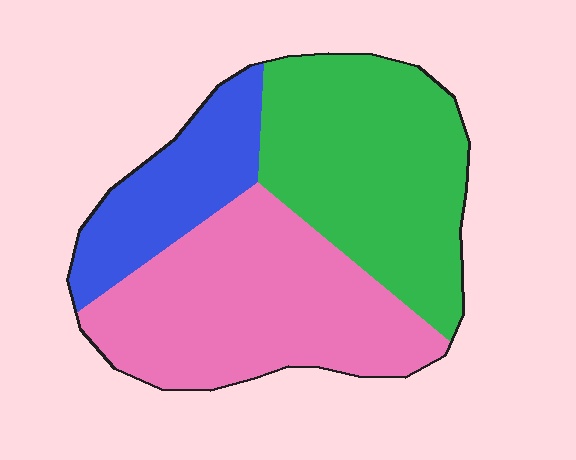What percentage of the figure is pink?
Pink takes up about two fifths (2/5) of the figure.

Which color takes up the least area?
Blue, at roughly 20%.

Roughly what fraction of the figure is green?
Green covers around 40% of the figure.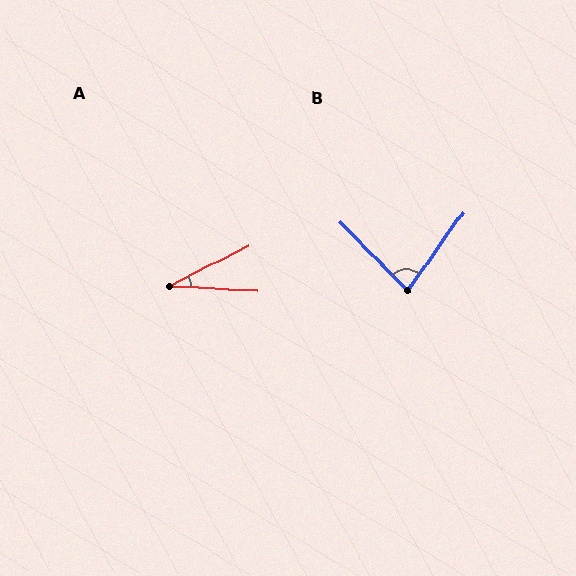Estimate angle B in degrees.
Approximately 80 degrees.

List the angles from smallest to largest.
A (30°), B (80°).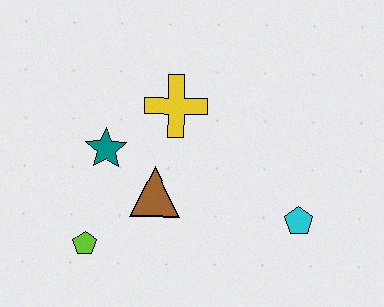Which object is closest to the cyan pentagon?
The brown triangle is closest to the cyan pentagon.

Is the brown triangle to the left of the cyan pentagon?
Yes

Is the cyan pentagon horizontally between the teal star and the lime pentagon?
No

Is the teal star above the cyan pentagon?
Yes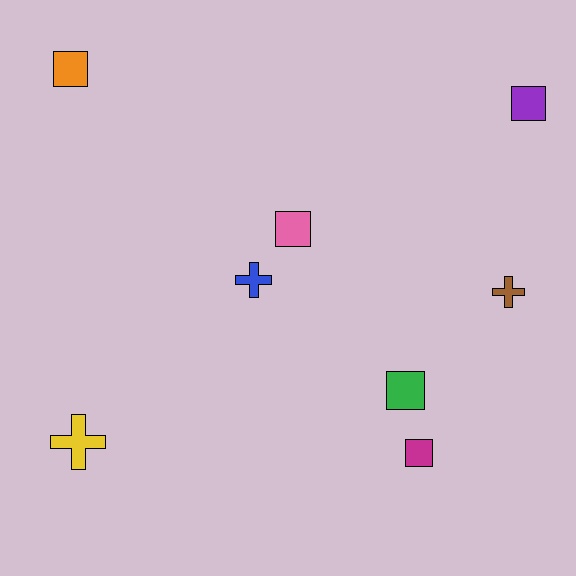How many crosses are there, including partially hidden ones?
There are 3 crosses.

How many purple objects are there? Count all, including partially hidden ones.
There is 1 purple object.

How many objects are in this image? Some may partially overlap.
There are 8 objects.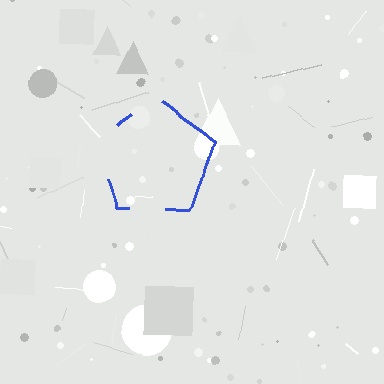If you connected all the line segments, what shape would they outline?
They would outline a pentagon.